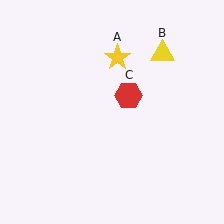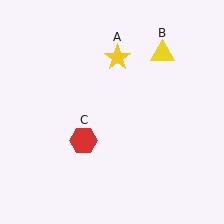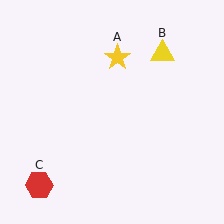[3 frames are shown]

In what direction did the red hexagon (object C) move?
The red hexagon (object C) moved down and to the left.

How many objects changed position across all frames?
1 object changed position: red hexagon (object C).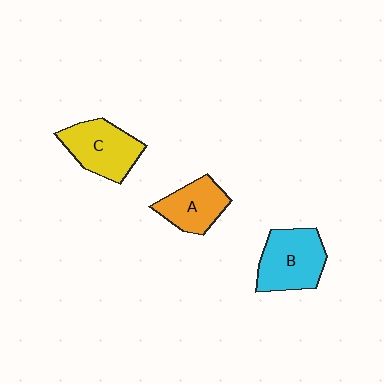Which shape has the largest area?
Shape B (cyan).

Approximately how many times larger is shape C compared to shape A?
Approximately 1.3 times.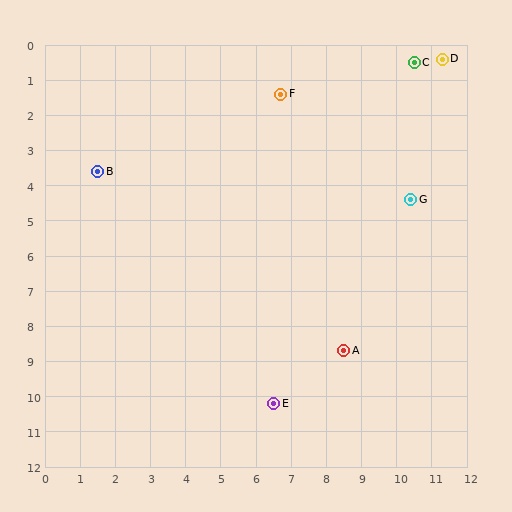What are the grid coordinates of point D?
Point D is at approximately (11.3, 0.4).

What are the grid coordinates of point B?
Point B is at approximately (1.5, 3.6).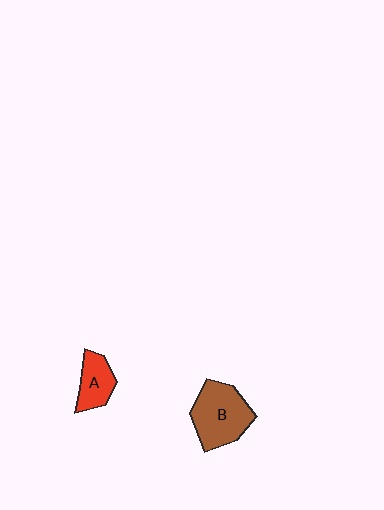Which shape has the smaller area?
Shape A (red).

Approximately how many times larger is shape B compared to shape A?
Approximately 1.8 times.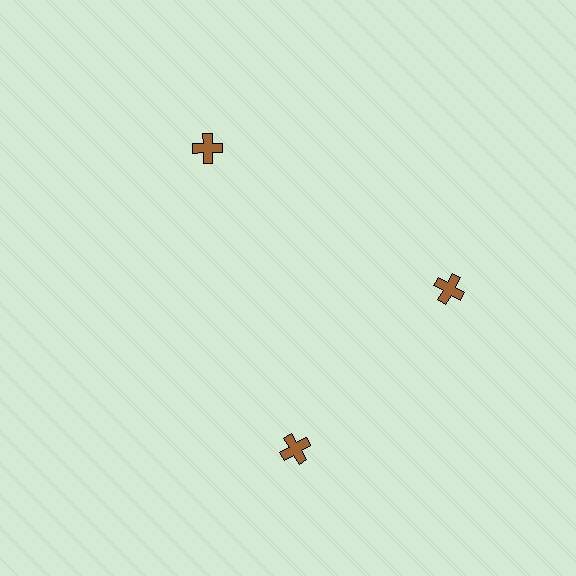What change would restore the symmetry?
The symmetry would be restored by rotating it back into even spacing with its neighbors so that all 3 crosses sit at equal angles and equal distance from the center.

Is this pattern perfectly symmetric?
No. The 3 brown crosses are arranged in a ring, but one element near the 7 o'clock position is rotated out of alignment along the ring, breaking the 3-fold rotational symmetry.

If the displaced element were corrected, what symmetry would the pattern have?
It would have 3-fold rotational symmetry — the pattern would map onto itself every 120 degrees.